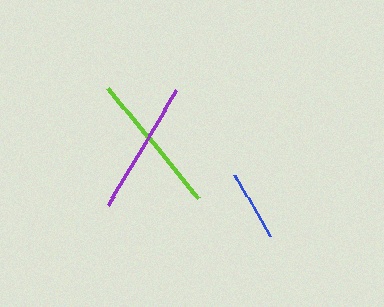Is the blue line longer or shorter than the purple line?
The purple line is longer than the blue line.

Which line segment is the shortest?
The blue line is the shortest at approximately 72 pixels.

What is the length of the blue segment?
The blue segment is approximately 72 pixels long.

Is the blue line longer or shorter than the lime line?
The lime line is longer than the blue line.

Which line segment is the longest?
The lime line is the longest at approximately 143 pixels.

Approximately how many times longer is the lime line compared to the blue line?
The lime line is approximately 2.0 times the length of the blue line.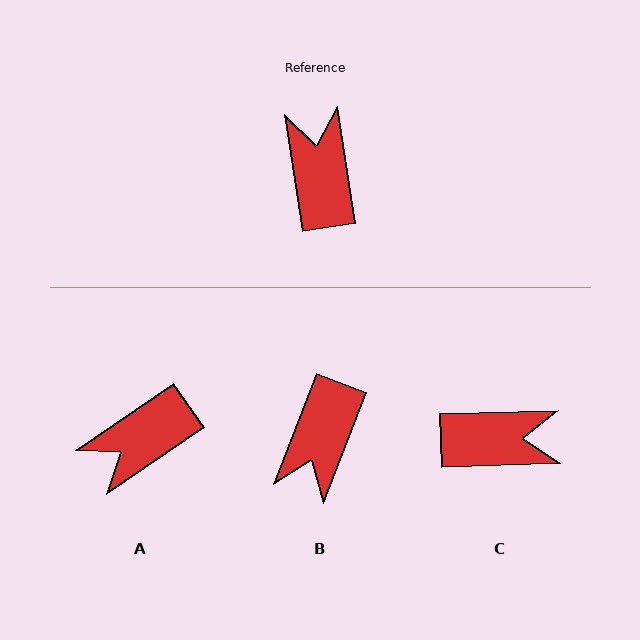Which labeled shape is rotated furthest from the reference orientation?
B, about 150 degrees away.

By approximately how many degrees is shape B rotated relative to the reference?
Approximately 150 degrees counter-clockwise.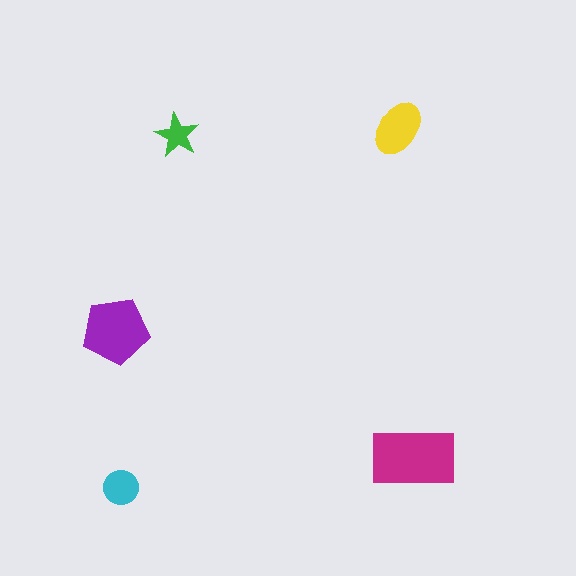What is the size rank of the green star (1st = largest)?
5th.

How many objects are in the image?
There are 5 objects in the image.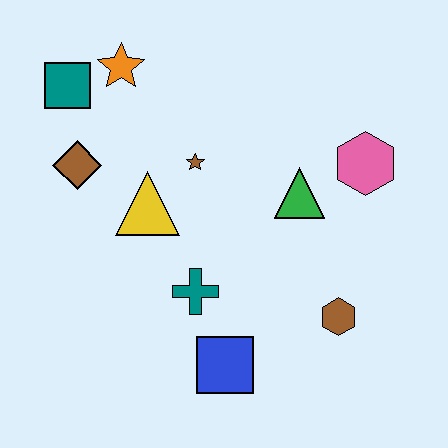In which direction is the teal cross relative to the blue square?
The teal cross is above the blue square.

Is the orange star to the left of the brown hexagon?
Yes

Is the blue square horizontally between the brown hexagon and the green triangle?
No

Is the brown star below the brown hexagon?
No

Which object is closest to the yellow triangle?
The brown star is closest to the yellow triangle.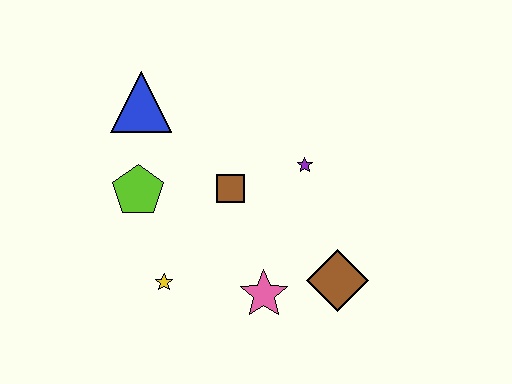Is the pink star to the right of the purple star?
No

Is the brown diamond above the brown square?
No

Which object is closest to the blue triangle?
The lime pentagon is closest to the blue triangle.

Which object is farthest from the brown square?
The brown diamond is farthest from the brown square.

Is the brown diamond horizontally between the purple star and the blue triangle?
No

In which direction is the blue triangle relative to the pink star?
The blue triangle is above the pink star.